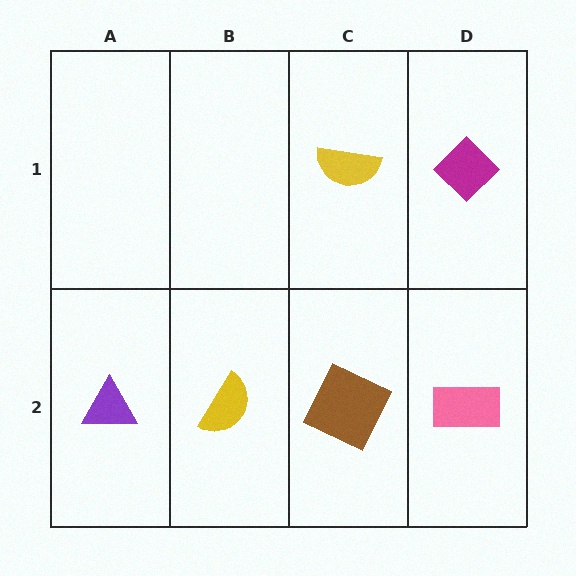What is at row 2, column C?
A brown square.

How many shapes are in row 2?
4 shapes.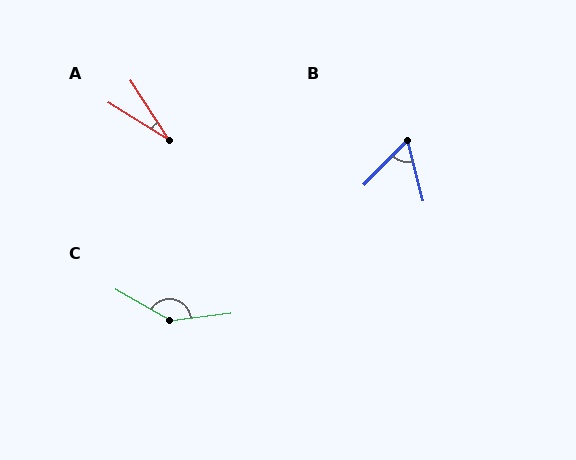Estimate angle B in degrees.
Approximately 59 degrees.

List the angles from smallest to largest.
A (26°), B (59°), C (144°).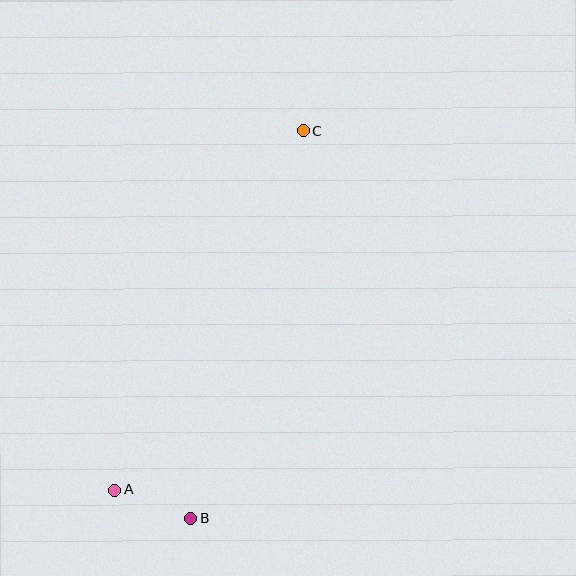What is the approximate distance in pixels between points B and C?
The distance between B and C is approximately 404 pixels.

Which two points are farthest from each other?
Points A and C are farthest from each other.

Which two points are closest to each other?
Points A and B are closest to each other.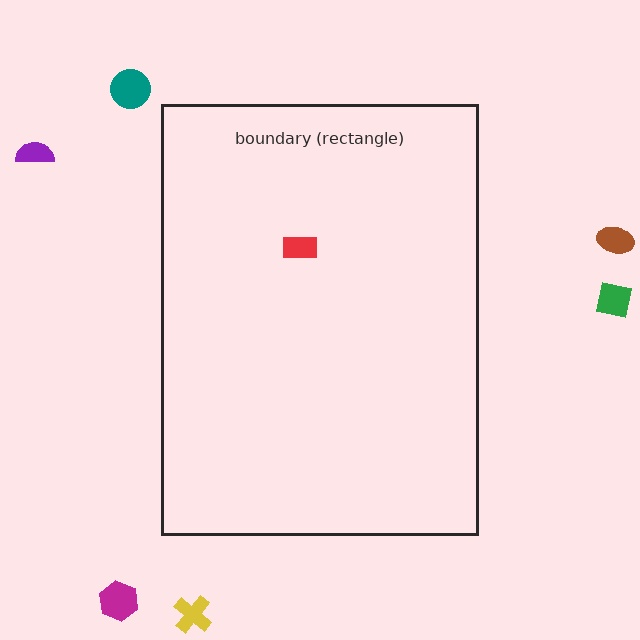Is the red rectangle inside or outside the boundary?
Inside.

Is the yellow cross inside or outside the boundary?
Outside.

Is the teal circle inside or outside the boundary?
Outside.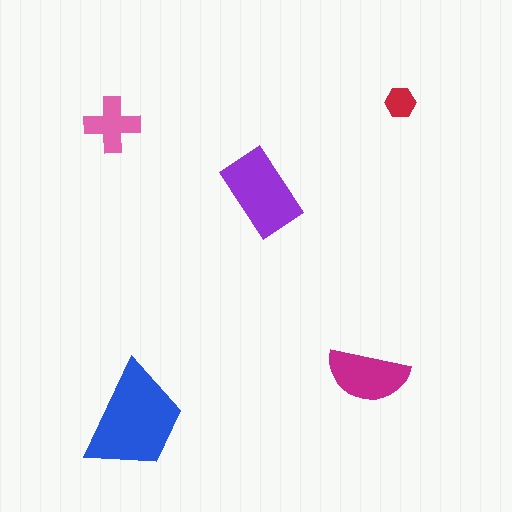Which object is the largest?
The blue trapezoid.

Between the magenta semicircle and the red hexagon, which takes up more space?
The magenta semicircle.